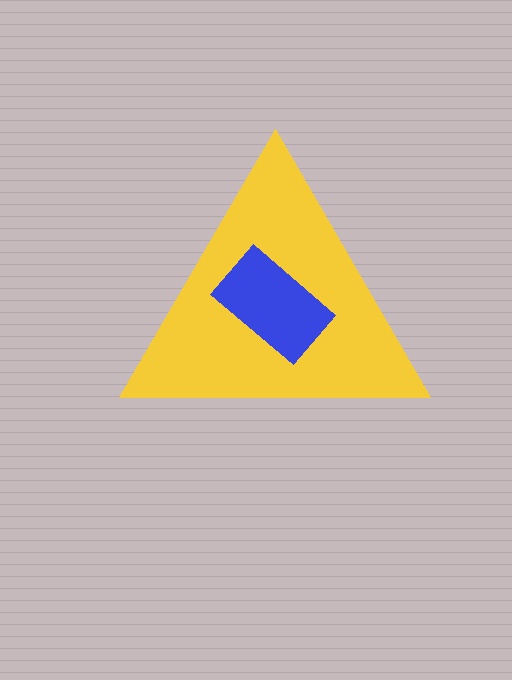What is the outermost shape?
The yellow triangle.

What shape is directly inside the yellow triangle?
The blue rectangle.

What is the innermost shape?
The blue rectangle.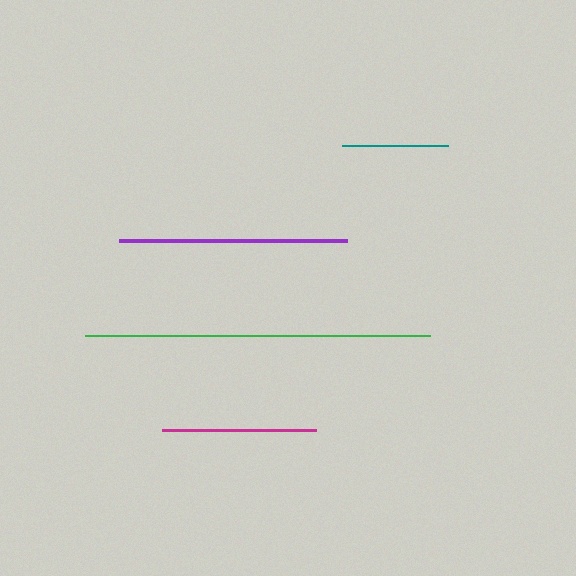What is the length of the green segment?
The green segment is approximately 345 pixels long.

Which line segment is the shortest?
The teal line is the shortest at approximately 107 pixels.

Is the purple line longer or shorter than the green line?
The green line is longer than the purple line.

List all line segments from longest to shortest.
From longest to shortest: green, purple, magenta, teal.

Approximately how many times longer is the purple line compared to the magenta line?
The purple line is approximately 1.5 times the length of the magenta line.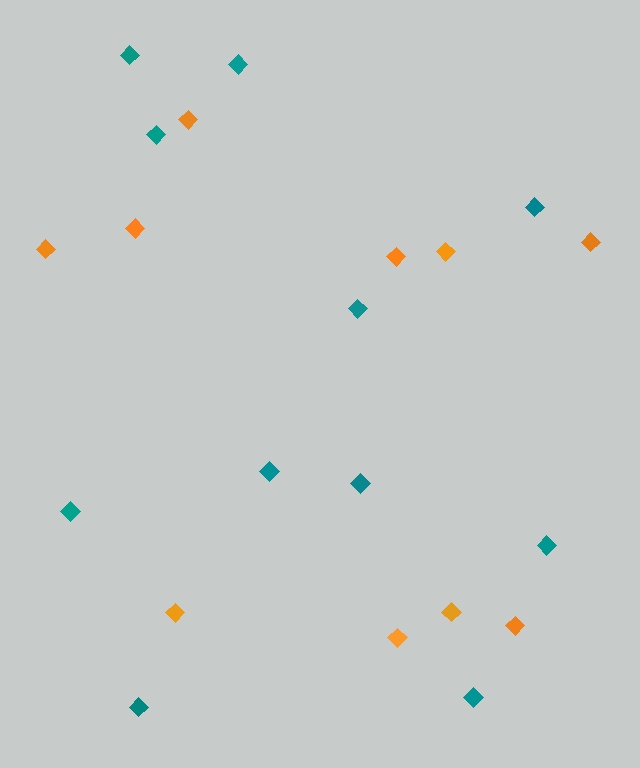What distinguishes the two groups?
There are 2 groups: one group of orange diamonds (10) and one group of teal diamonds (11).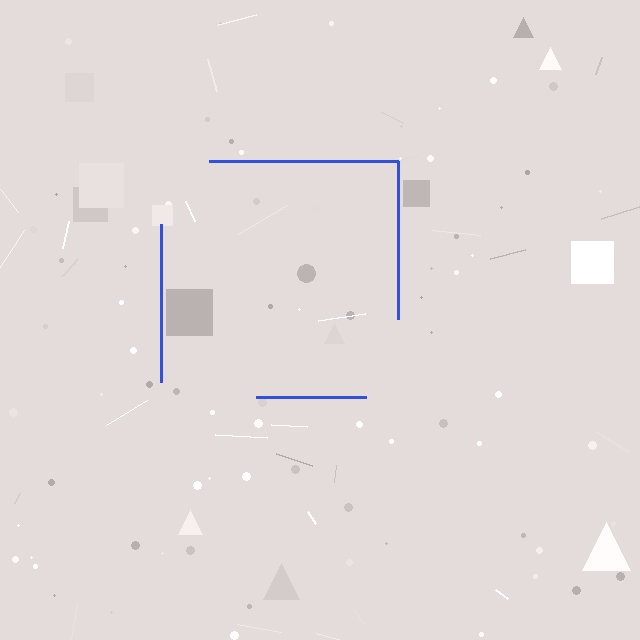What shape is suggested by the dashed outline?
The dashed outline suggests a square.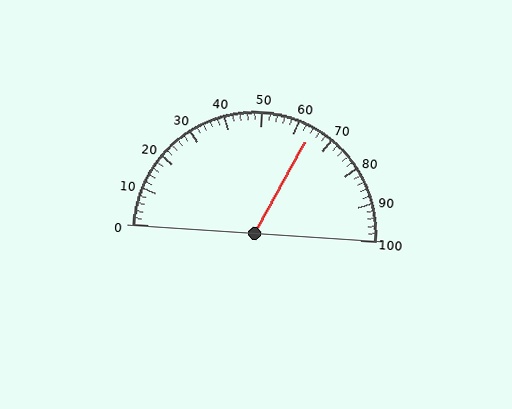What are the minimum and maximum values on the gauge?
The gauge ranges from 0 to 100.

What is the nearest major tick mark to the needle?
The nearest major tick mark is 60.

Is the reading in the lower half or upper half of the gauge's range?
The reading is in the upper half of the range (0 to 100).